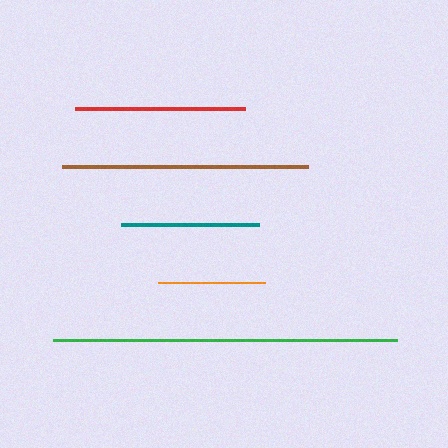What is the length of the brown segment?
The brown segment is approximately 246 pixels long.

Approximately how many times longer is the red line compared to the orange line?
The red line is approximately 1.6 times the length of the orange line.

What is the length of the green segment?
The green segment is approximately 344 pixels long.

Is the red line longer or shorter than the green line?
The green line is longer than the red line.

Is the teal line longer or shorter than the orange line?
The teal line is longer than the orange line.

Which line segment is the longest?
The green line is the longest at approximately 344 pixels.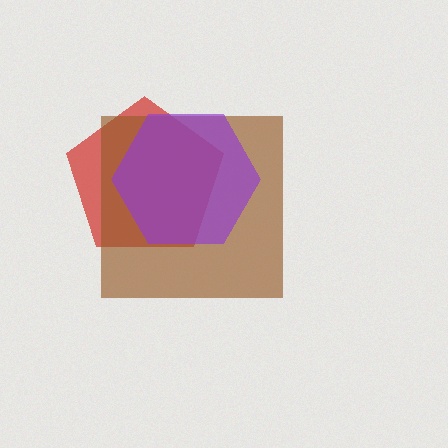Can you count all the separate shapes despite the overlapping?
Yes, there are 3 separate shapes.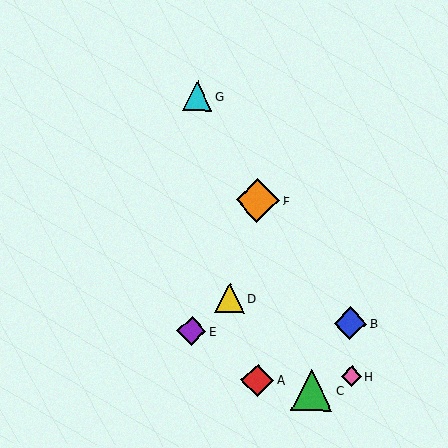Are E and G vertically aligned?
Yes, both are at x≈191.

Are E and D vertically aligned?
No, E is at x≈191 and D is at x≈229.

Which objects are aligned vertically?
Objects E, G are aligned vertically.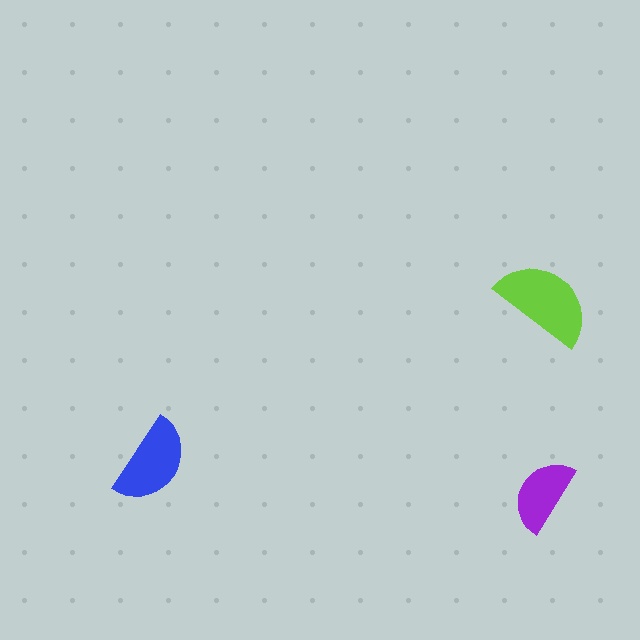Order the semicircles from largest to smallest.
the lime one, the blue one, the purple one.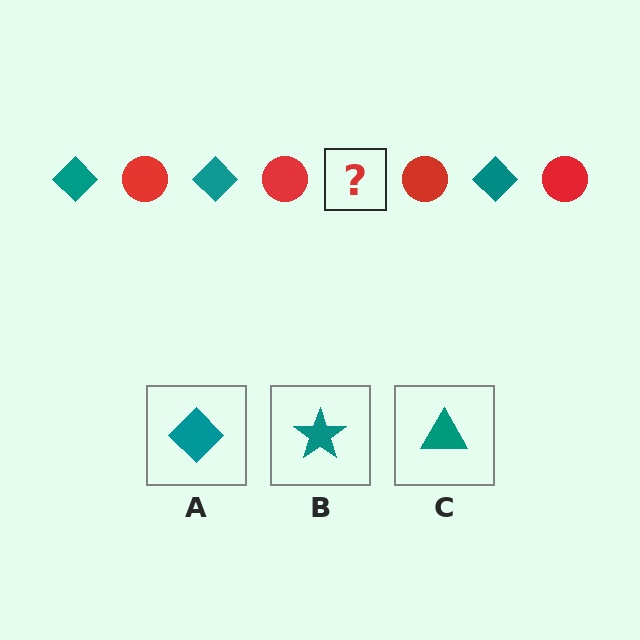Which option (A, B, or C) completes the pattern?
A.